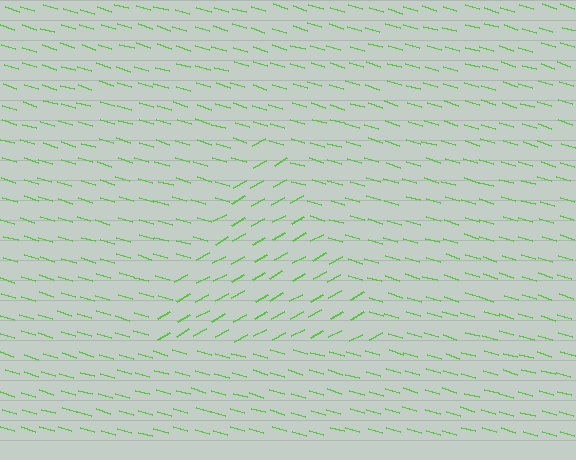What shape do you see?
I see a triangle.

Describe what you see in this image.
The image is filled with small lime line segments. A triangle region in the image has lines oriented differently from the surrounding lines, creating a visible texture boundary.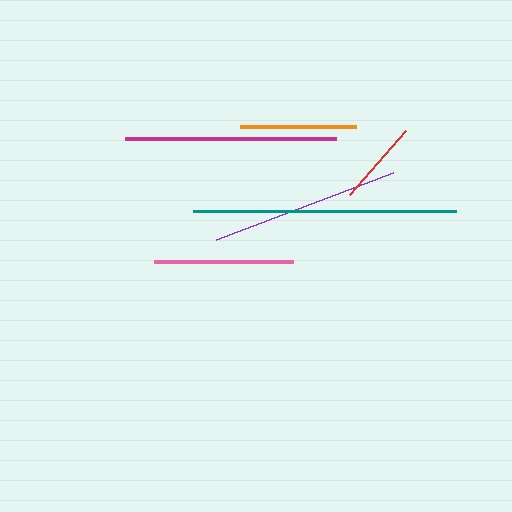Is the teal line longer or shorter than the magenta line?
The teal line is longer than the magenta line.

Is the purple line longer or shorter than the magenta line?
The magenta line is longer than the purple line.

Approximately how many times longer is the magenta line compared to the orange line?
The magenta line is approximately 1.8 times the length of the orange line.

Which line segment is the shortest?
The red line is the shortest at approximately 85 pixels.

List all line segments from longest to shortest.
From longest to shortest: teal, magenta, purple, pink, orange, red.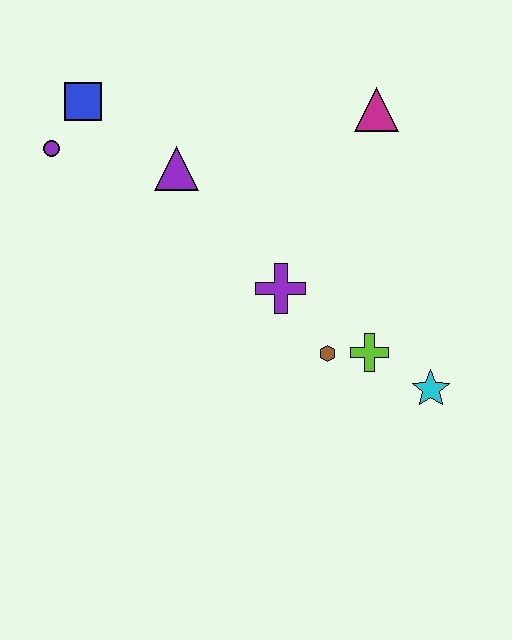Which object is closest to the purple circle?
The blue square is closest to the purple circle.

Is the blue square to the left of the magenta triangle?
Yes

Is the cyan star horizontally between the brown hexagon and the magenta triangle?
No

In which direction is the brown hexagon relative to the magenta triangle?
The brown hexagon is below the magenta triangle.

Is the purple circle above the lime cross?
Yes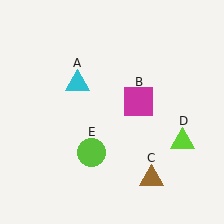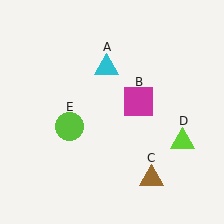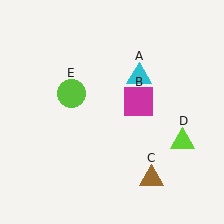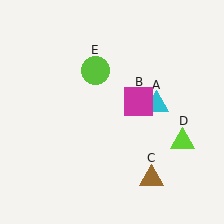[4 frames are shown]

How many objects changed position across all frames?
2 objects changed position: cyan triangle (object A), lime circle (object E).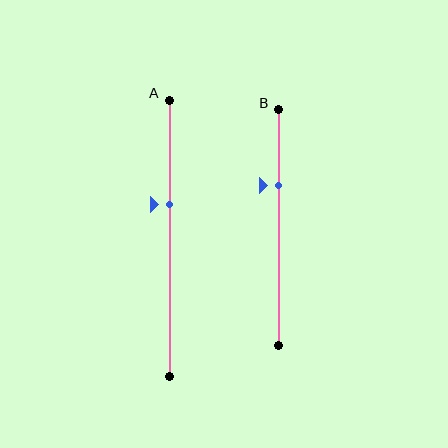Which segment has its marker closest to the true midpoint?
Segment A has its marker closest to the true midpoint.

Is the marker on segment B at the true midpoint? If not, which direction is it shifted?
No, the marker on segment B is shifted upward by about 18% of the segment length.